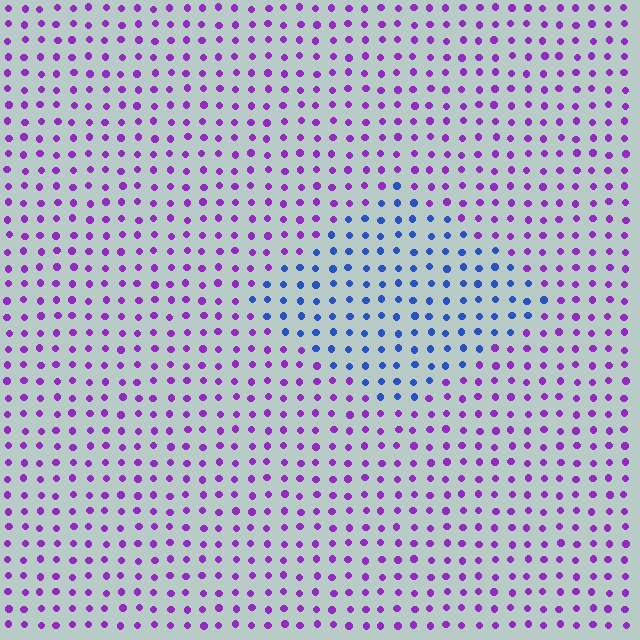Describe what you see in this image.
The image is filled with small purple elements in a uniform arrangement. A diamond-shaped region is visible where the elements are tinted to a slightly different hue, forming a subtle color boundary.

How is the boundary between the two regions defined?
The boundary is defined purely by a slight shift in hue (about 59 degrees). Spacing, size, and orientation are identical on both sides.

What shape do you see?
I see a diamond.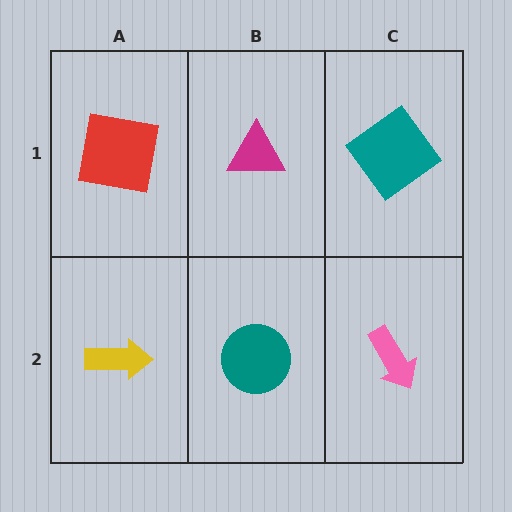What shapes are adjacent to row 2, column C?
A teal diamond (row 1, column C), a teal circle (row 2, column B).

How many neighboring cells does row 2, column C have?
2.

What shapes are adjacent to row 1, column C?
A pink arrow (row 2, column C), a magenta triangle (row 1, column B).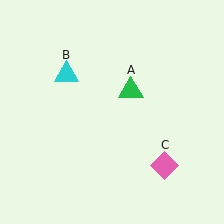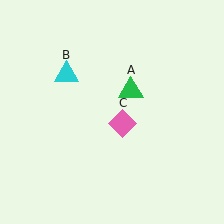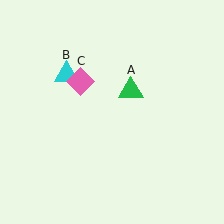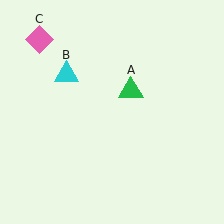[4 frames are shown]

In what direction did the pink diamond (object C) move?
The pink diamond (object C) moved up and to the left.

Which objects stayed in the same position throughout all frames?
Green triangle (object A) and cyan triangle (object B) remained stationary.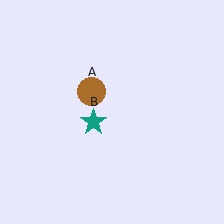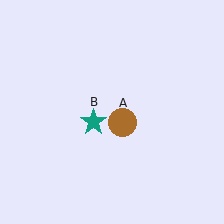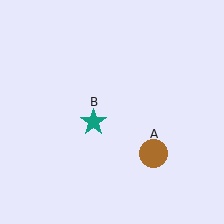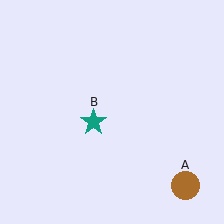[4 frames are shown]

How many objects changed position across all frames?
1 object changed position: brown circle (object A).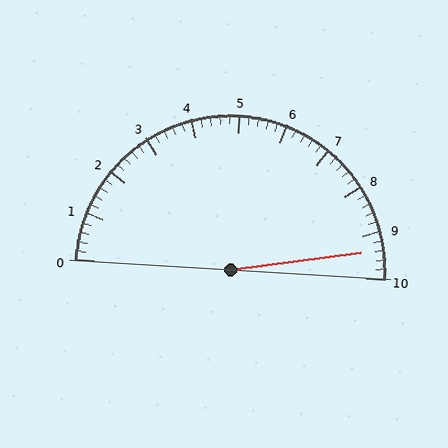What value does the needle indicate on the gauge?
The needle indicates approximately 9.4.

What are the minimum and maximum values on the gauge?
The gauge ranges from 0 to 10.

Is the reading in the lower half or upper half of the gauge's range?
The reading is in the upper half of the range (0 to 10).